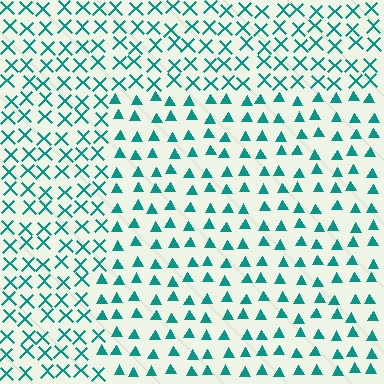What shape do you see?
I see a rectangle.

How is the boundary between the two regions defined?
The boundary is defined by a change in element shape: triangles inside vs. X marks outside. All elements share the same color and spacing.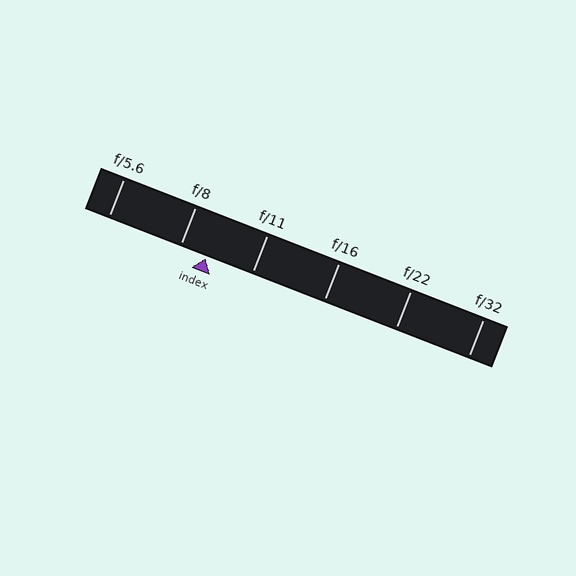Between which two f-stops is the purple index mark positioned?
The index mark is between f/8 and f/11.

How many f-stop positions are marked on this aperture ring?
There are 6 f-stop positions marked.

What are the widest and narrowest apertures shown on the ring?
The widest aperture shown is f/5.6 and the narrowest is f/32.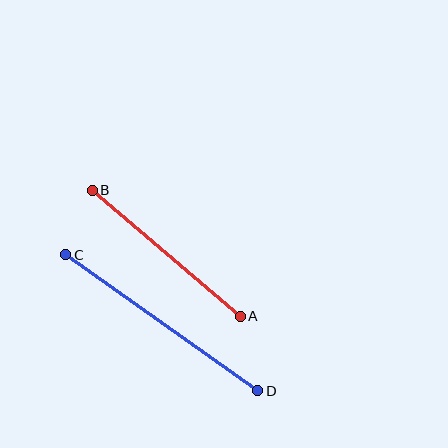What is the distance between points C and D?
The distance is approximately 236 pixels.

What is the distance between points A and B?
The distance is approximately 194 pixels.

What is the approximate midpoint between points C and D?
The midpoint is at approximately (162, 323) pixels.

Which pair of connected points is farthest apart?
Points C and D are farthest apart.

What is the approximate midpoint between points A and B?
The midpoint is at approximately (166, 253) pixels.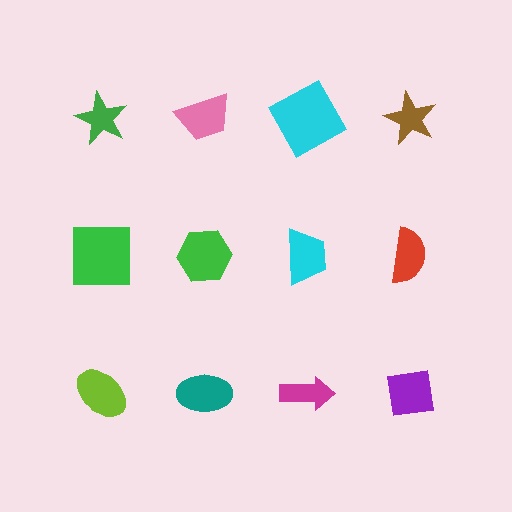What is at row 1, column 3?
A cyan square.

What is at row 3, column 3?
A magenta arrow.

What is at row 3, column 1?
A lime ellipse.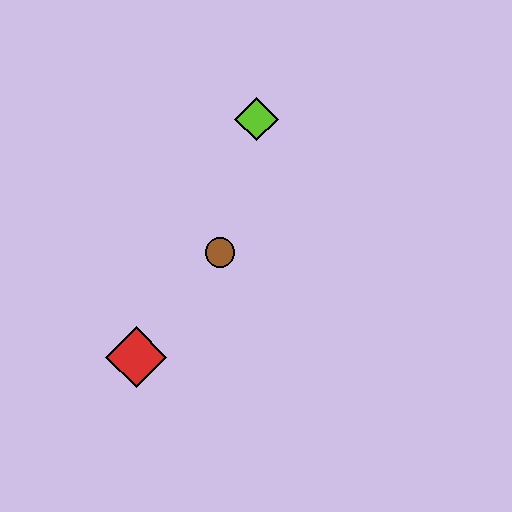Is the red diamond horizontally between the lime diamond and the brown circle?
No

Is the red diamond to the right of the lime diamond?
No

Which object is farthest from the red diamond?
The lime diamond is farthest from the red diamond.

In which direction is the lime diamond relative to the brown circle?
The lime diamond is above the brown circle.